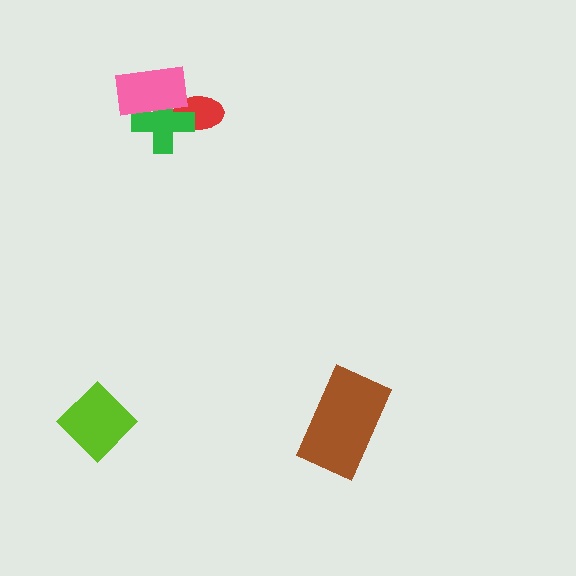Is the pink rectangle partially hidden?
No, no other shape covers it.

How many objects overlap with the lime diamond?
0 objects overlap with the lime diamond.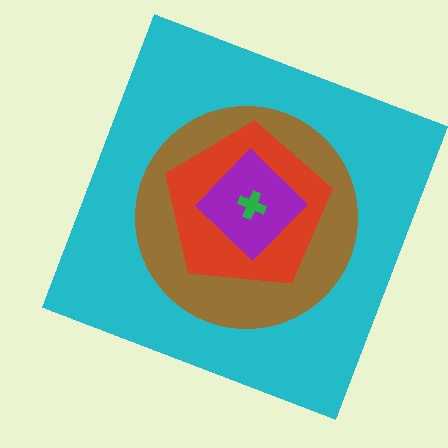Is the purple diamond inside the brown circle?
Yes.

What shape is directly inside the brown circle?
The red pentagon.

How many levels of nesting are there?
5.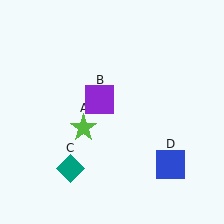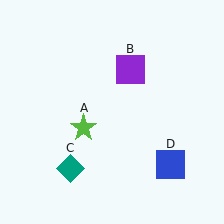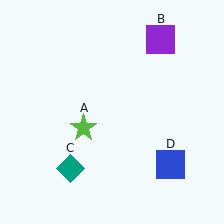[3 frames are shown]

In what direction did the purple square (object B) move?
The purple square (object B) moved up and to the right.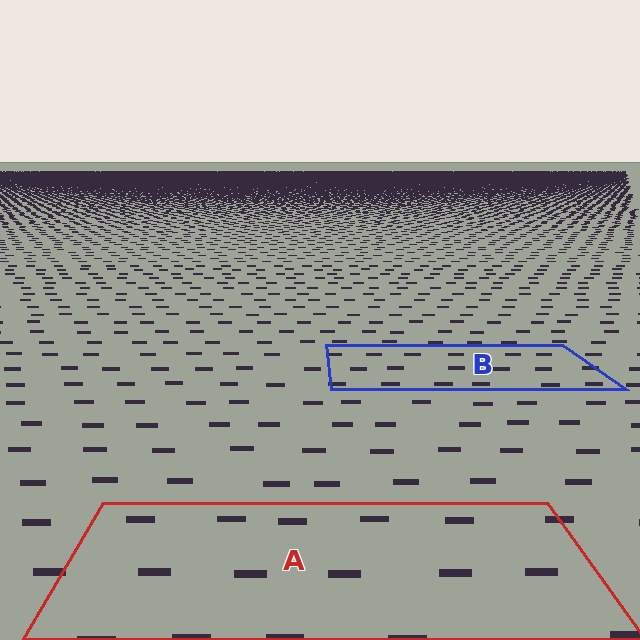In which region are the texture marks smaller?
The texture marks are smaller in region B, because it is farther away.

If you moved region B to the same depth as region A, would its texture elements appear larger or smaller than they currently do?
They would appear larger. At a closer depth, the same texture elements are projected at a bigger on-screen size.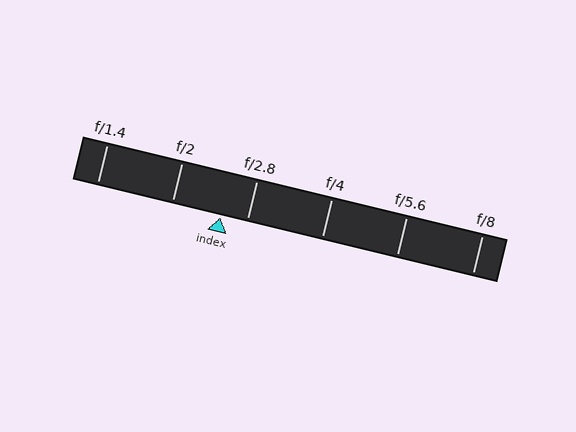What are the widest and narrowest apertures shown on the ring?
The widest aperture shown is f/1.4 and the narrowest is f/8.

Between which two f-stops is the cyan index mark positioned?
The index mark is between f/2 and f/2.8.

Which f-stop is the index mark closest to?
The index mark is closest to f/2.8.